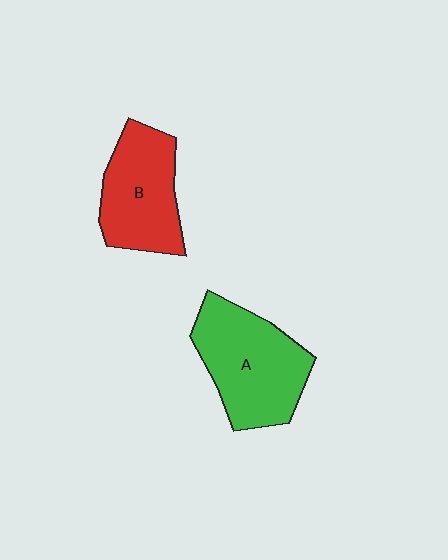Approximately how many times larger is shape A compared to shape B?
Approximately 1.2 times.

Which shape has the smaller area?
Shape B (red).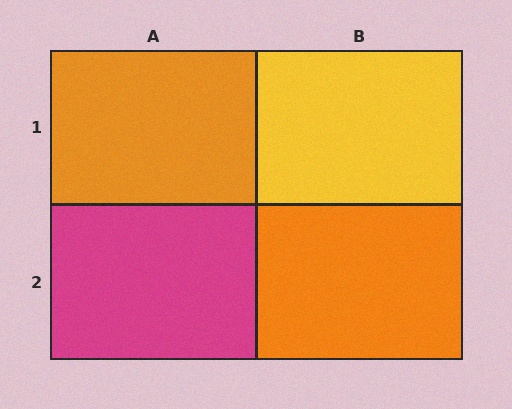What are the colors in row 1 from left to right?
Orange, yellow.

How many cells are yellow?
1 cell is yellow.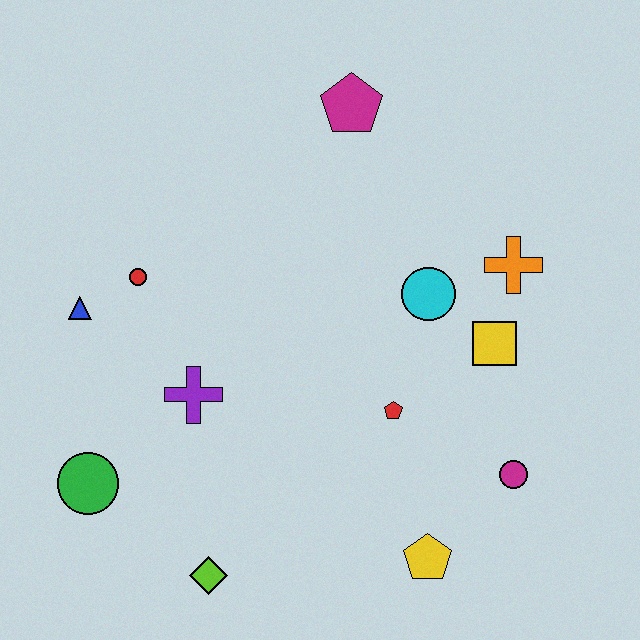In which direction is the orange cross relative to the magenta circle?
The orange cross is above the magenta circle.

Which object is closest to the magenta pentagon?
The cyan circle is closest to the magenta pentagon.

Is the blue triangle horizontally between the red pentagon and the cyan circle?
No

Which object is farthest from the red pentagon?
The blue triangle is farthest from the red pentagon.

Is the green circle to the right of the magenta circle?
No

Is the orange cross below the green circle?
No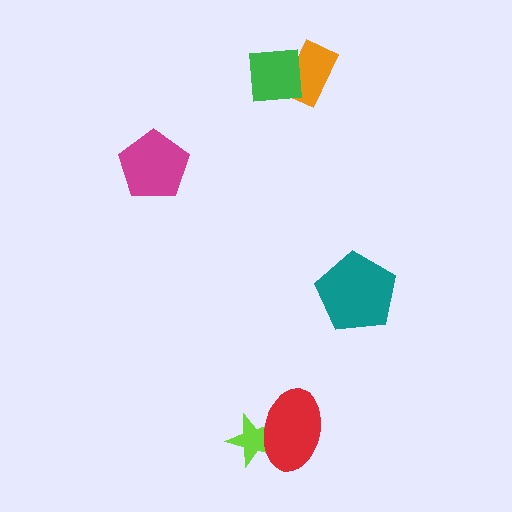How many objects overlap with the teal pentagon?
0 objects overlap with the teal pentagon.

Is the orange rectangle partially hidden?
Yes, it is partially covered by another shape.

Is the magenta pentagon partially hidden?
No, no other shape covers it.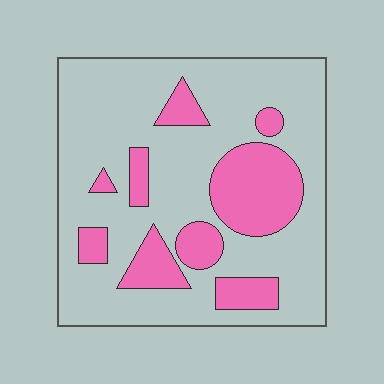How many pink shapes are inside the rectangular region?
9.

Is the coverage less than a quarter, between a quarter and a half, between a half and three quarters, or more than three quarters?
Between a quarter and a half.